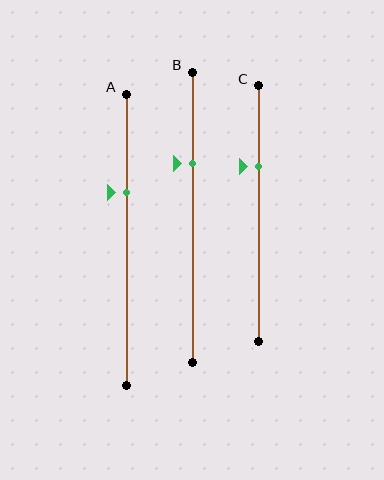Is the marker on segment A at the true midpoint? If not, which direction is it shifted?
No, the marker on segment A is shifted upward by about 16% of the segment length.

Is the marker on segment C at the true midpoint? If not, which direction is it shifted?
No, the marker on segment C is shifted upward by about 19% of the segment length.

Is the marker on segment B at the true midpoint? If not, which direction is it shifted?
No, the marker on segment B is shifted upward by about 19% of the segment length.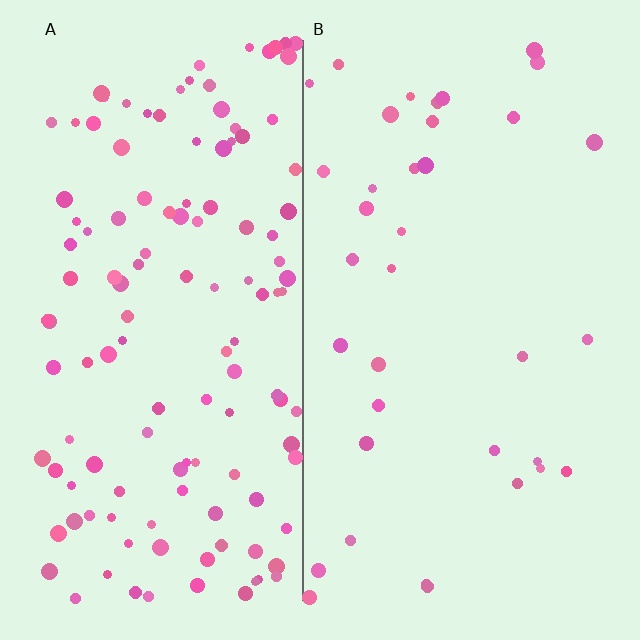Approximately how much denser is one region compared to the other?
Approximately 3.5× — region A over region B.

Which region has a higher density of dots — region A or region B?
A (the left).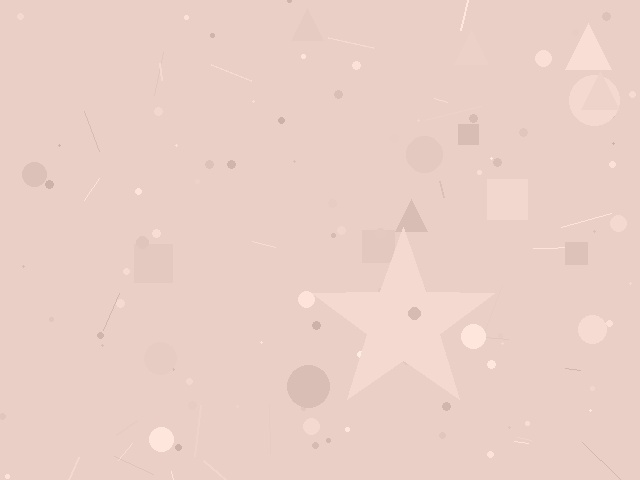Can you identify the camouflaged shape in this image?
The camouflaged shape is a star.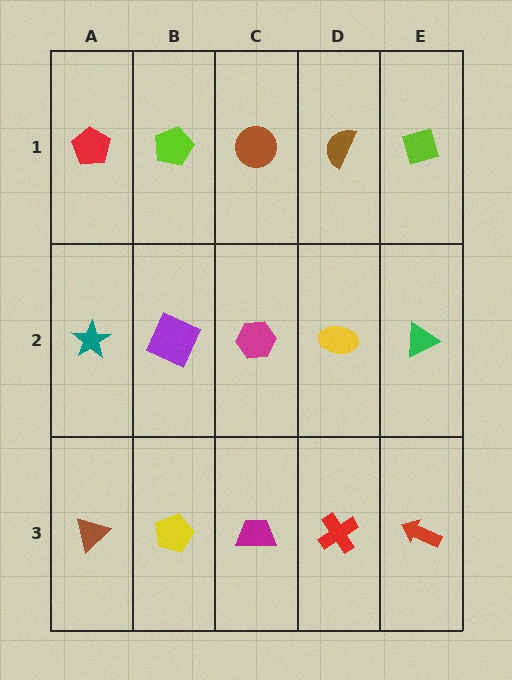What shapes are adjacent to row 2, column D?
A brown semicircle (row 1, column D), a red cross (row 3, column D), a magenta hexagon (row 2, column C), a green triangle (row 2, column E).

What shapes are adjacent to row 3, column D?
A yellow ellipse (row 2, column D), a magenta trapezoid (row 3, column C), a red arrow (row 3, column E).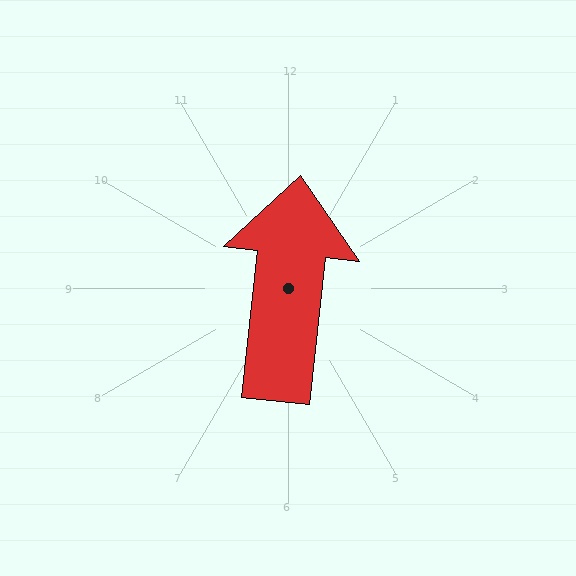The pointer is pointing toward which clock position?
Roughly 12 o'clock.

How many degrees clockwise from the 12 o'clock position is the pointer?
Approximately 6 degrees.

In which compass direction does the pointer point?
North.